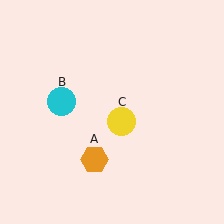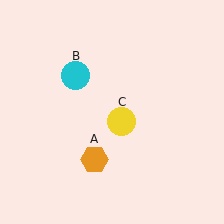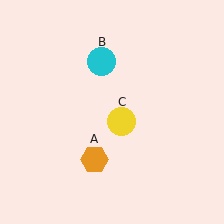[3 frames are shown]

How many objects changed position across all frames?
1 object changed position: cyan circle (object B).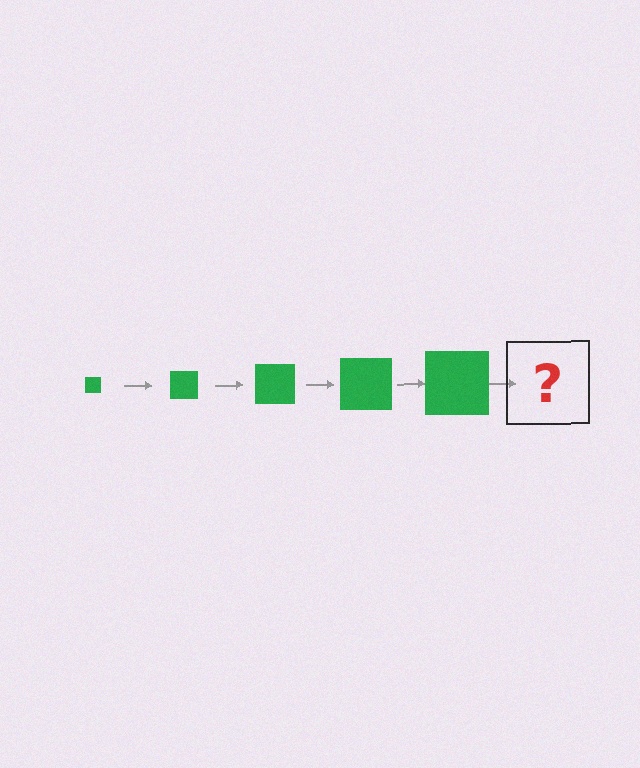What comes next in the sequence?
The next element should be a green square, larger than the previous one.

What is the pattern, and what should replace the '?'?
The pattern is that the square gets progressively larger each step. The '?' should be a green square, larger than the previous one.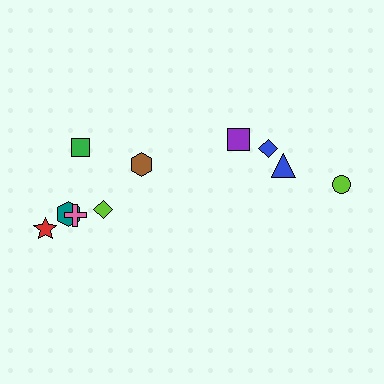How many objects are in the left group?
There are 6 objects.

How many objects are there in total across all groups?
There are 10 objects.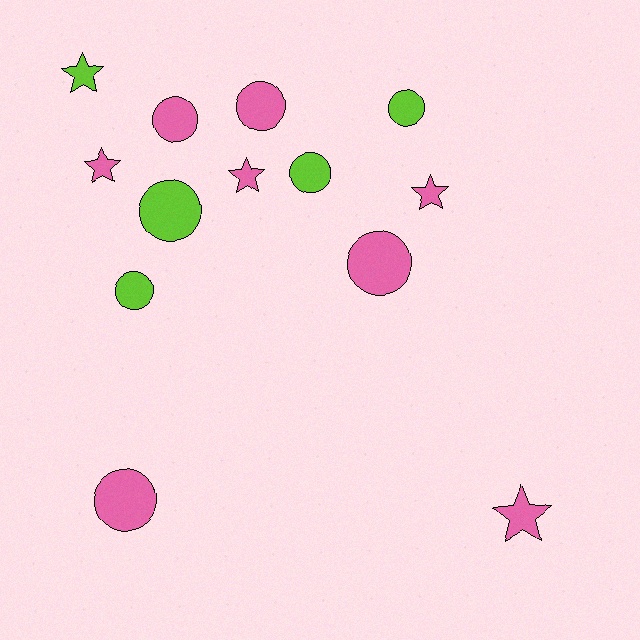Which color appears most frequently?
Pink, with 8 objects.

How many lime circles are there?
There are 4 lime circles.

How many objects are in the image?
There are 13 objects.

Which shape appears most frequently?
Circle, with 8 objects.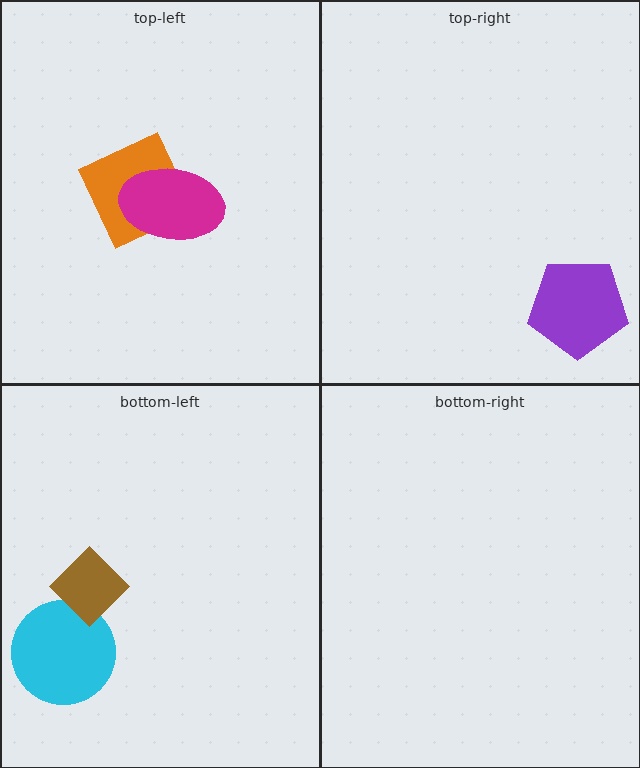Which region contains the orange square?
The top-left region.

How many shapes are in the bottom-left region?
2.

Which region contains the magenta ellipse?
The top-left region.